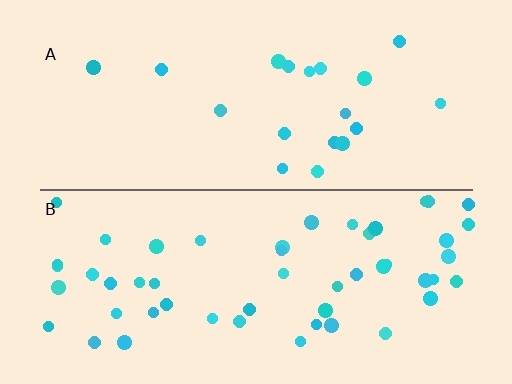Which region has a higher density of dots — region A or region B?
B (the bottom).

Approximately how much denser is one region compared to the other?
Approximately 2.6× — region B over region A.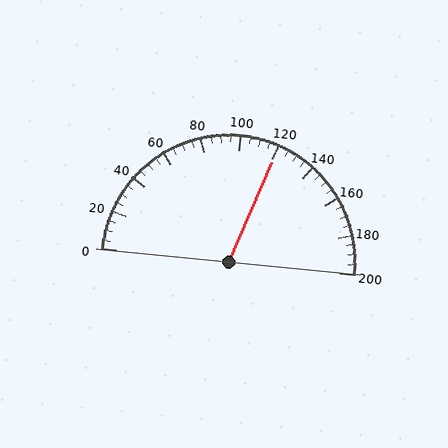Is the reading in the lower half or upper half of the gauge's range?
The reading is in the upper half of the range (0 to 200).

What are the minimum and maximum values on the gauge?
The gauge ranges from 0 to 200.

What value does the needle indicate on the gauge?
The needle indicates approximately 120.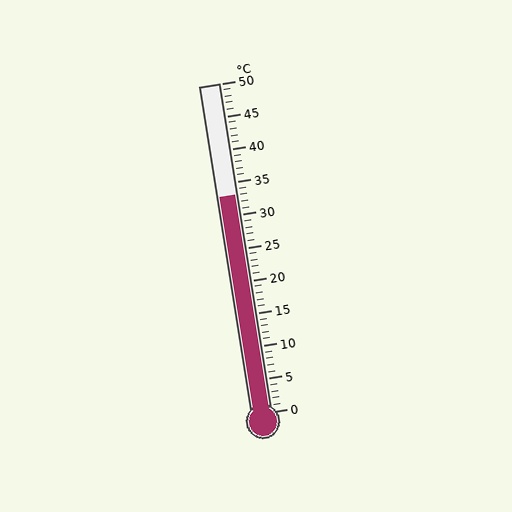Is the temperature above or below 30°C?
The temperature is above 30°C.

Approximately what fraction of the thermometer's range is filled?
The thermometer is filled to approximately 65% of its range.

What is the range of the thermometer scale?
The thermometer scale ranges from 0°C to 50°C.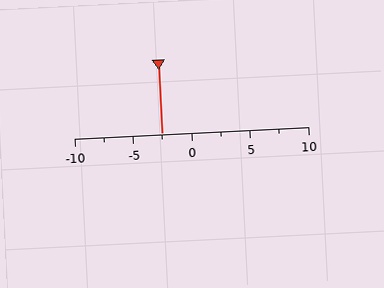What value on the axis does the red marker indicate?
The marker indicates approximately -2.5.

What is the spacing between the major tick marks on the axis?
The major ticks are spaced 5 apart.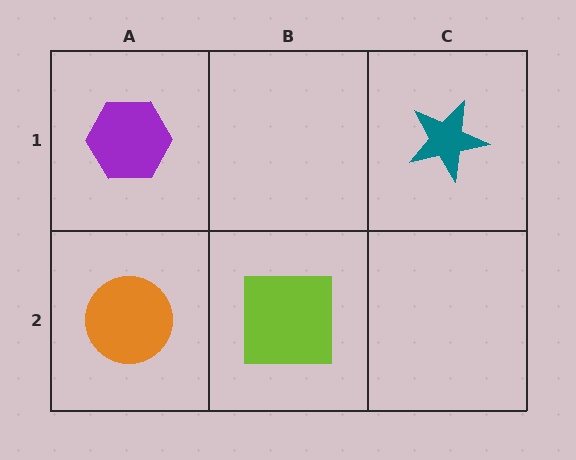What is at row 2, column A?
An orange circle.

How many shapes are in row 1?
2 shapes.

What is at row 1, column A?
A purple hexagon.